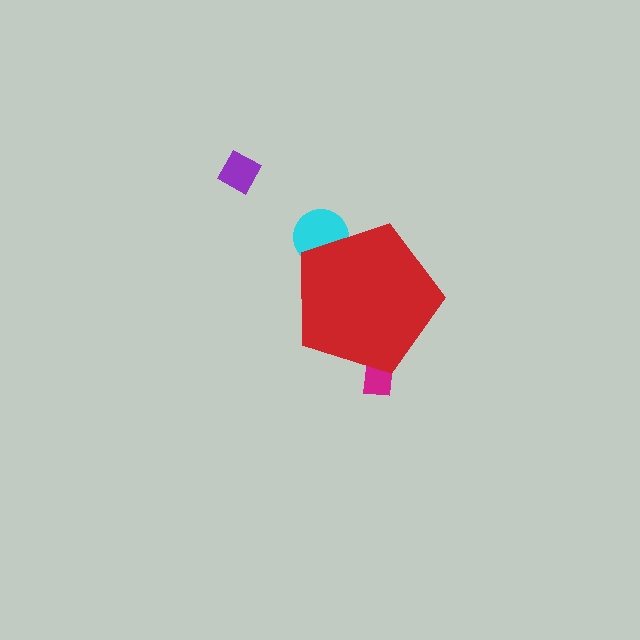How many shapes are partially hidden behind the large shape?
2 shapes are partially hidden.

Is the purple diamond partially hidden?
No, the purple diamond is fully visible.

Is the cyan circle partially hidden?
Yes, the cyan circle is partially hidden behind the red pentagon.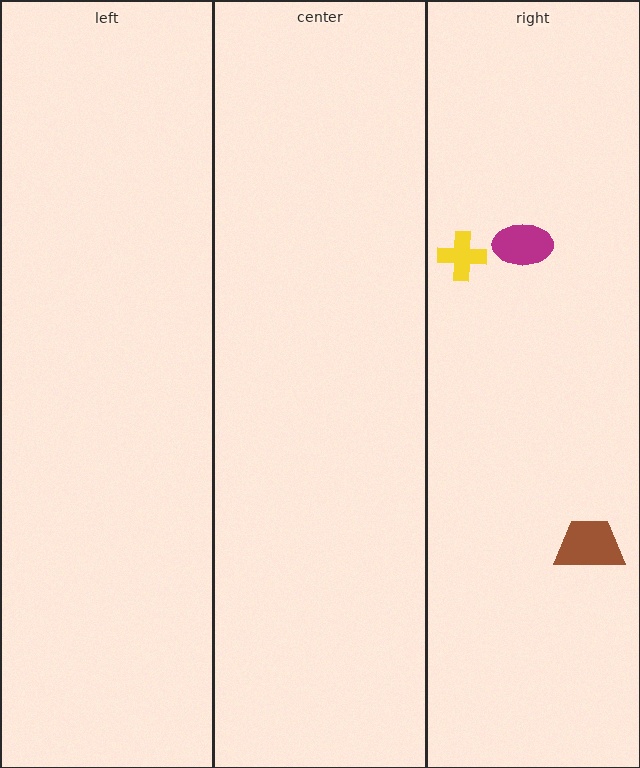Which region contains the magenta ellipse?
The right region.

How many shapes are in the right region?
3.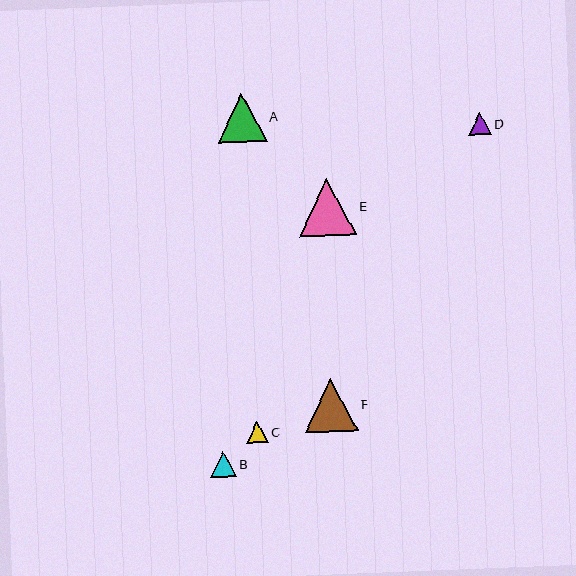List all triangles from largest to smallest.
From largest to smallest: E, F, A, B, D, C.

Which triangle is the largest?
Triangle E is the largest with a size of approximately 57 pixels.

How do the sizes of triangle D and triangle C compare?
Triangle D and triangle C are approximately the same size.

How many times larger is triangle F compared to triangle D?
Triangle F is approximately 2.4 times the size of triangle D.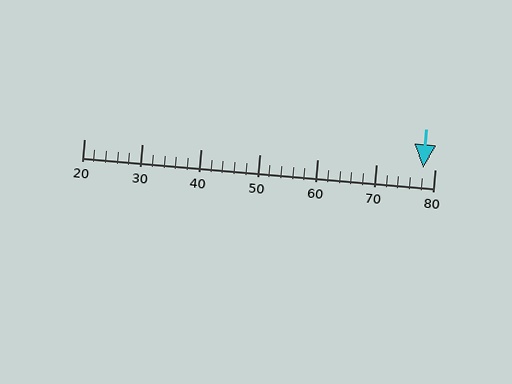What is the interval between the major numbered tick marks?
The major tick marks are spaced 10 units apart.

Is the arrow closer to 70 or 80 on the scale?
The arrow is closer to 80.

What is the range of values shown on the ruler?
The ruler shows values from 20 to 80.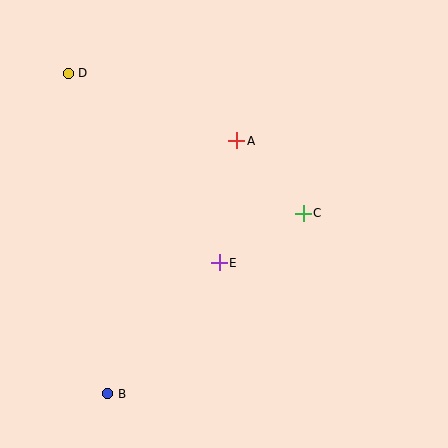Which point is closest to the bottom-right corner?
Point C is closest to the bottom-right corner.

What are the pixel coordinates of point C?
Point C is at (303, 213).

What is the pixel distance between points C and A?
The distance between C and A is 98 pixels.